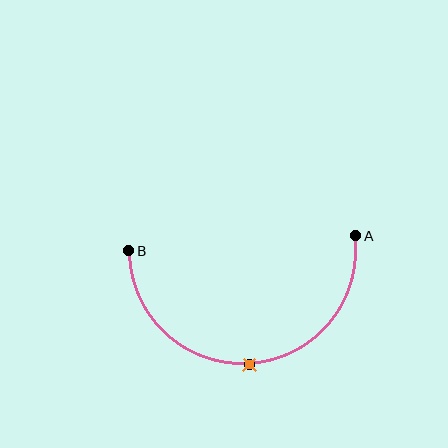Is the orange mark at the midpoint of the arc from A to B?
Yes. The orange mark lies on the arc at equal arc-length from both A and B — it is the arc midpoint.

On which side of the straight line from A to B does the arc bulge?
The arc bulges below the straight line connecting A and B.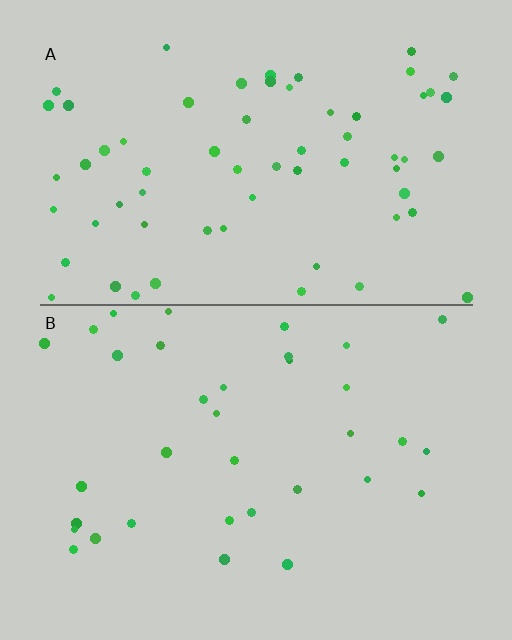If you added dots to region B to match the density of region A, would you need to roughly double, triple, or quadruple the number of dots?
Approximately double.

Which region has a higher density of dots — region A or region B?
A (the top).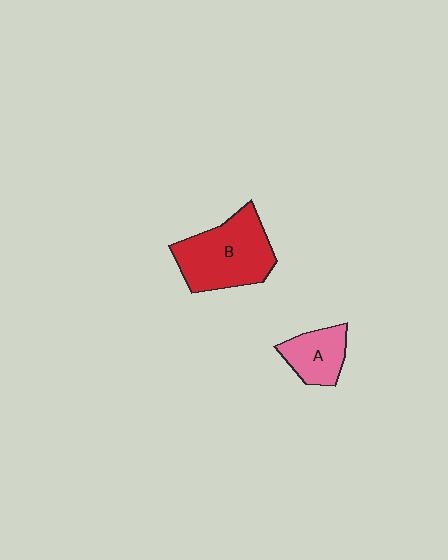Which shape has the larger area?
Shape B (red).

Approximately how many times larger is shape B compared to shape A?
Approximately 2.0 times.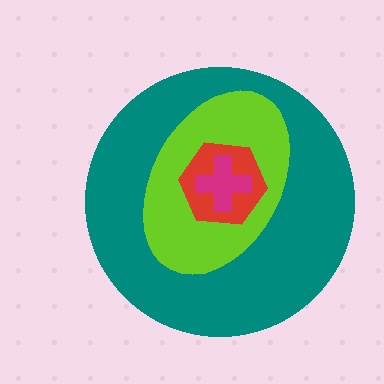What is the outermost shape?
The teal circle.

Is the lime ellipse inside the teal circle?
Yes.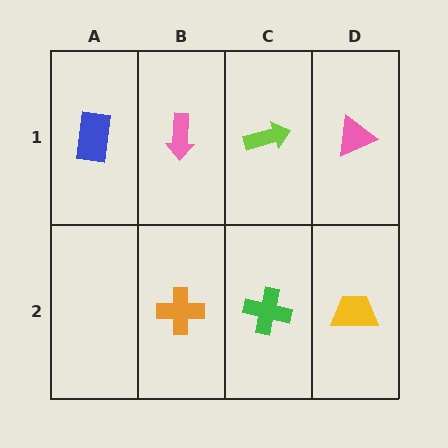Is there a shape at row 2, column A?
No, that cell is empty.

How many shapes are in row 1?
4 shapes.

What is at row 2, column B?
An orange cross.